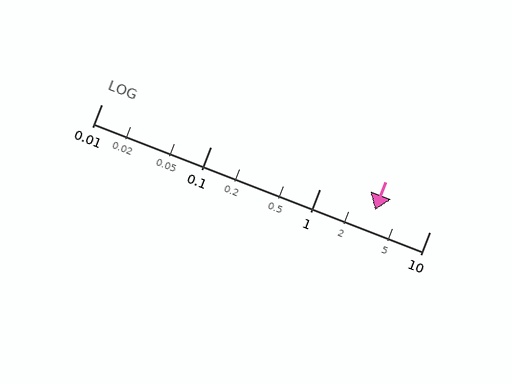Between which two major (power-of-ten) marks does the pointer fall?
The pointer is between 1 and 10.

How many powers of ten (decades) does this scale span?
The scale spans 3 decades, from 0.01 to 10.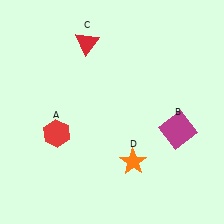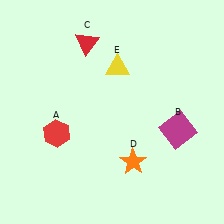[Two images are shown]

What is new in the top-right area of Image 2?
A yellow triangle (E) was added in the top-right area of Image 2.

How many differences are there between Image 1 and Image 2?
There is 1 difference between the two images.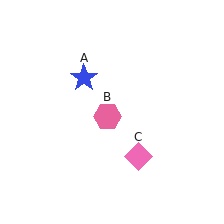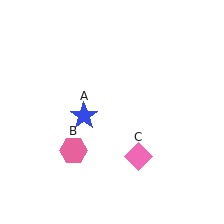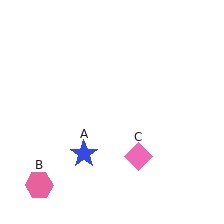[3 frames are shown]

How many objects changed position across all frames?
2 objects changed position: blue star (object A), pink hexagon (object B).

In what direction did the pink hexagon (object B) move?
The pink hexagon (object B) moved down and to the left.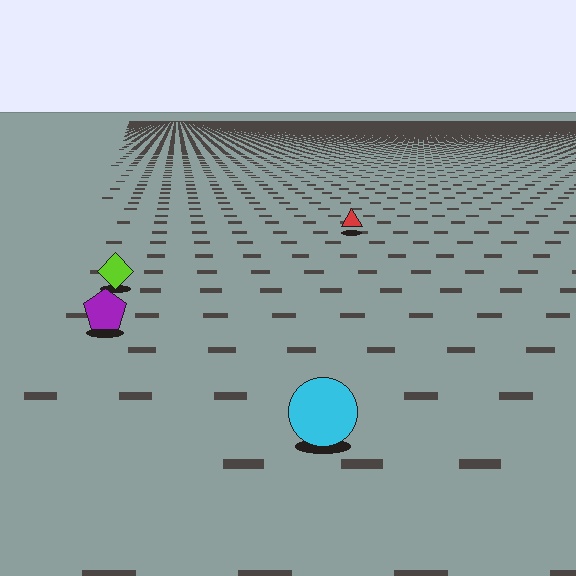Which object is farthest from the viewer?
The red triangle is farthest from the viewer. It appears smaller and the ground texture around it is denser.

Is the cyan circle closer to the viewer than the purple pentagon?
Yes. The cyan circle is closer — you can tell from the texture gradient: the ground texture is coarser near it.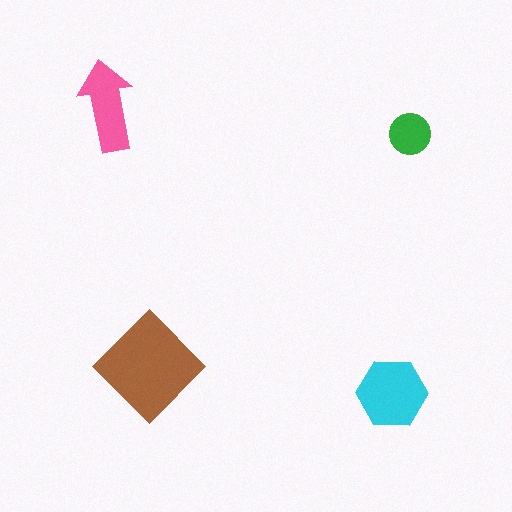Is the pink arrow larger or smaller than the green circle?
Larger.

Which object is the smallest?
The green circle.